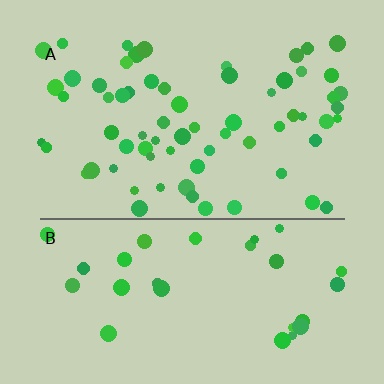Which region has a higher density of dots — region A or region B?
A (the top).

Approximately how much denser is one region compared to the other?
Approximately 2.2× — region A over region B.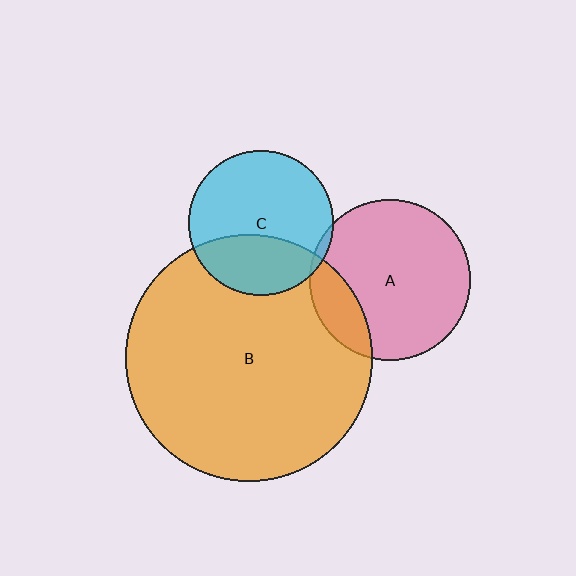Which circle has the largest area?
Circle B (orange).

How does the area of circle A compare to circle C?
Approximately 1.2 times.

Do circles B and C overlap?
Yes.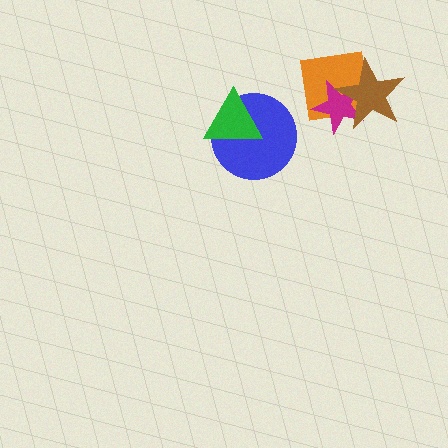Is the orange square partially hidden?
Yes, it is partially covered by another shape.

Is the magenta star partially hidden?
Yes, it is partially covered by another shape.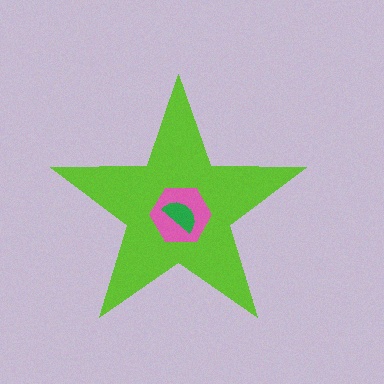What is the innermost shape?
The green semicircle.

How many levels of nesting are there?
3.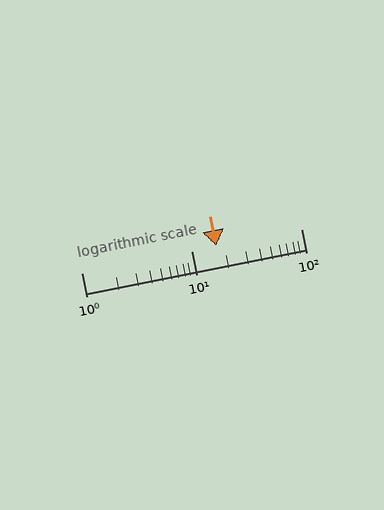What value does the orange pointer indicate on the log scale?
The pointer indicates approximately 17.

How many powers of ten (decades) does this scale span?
The scale spans 2 decades, from 1 to 100.